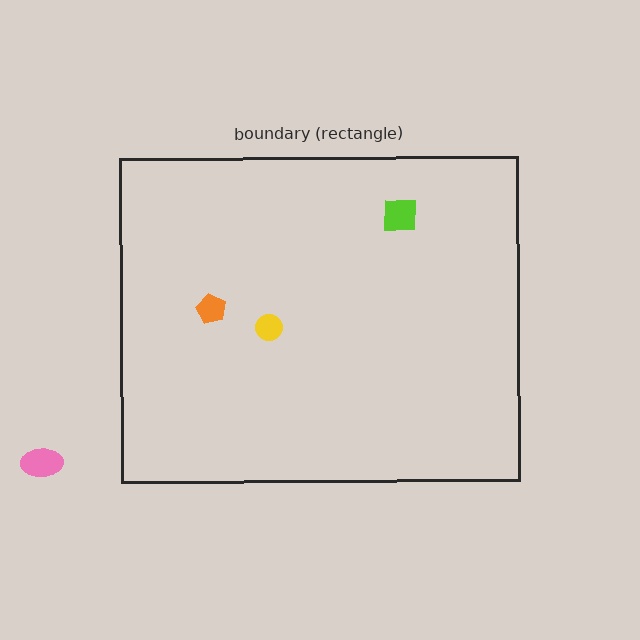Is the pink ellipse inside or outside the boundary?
Outside.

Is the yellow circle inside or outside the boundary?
Inside.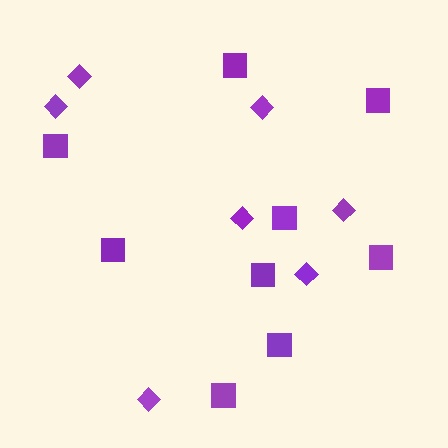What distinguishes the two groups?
There are 2 groups: one group of squares (9) and one group of diamonds (7).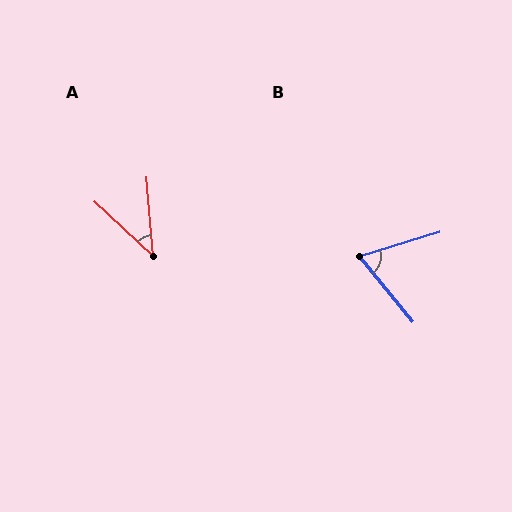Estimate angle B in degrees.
Approximately 68 degrees.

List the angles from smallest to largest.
A (42°), B (68°).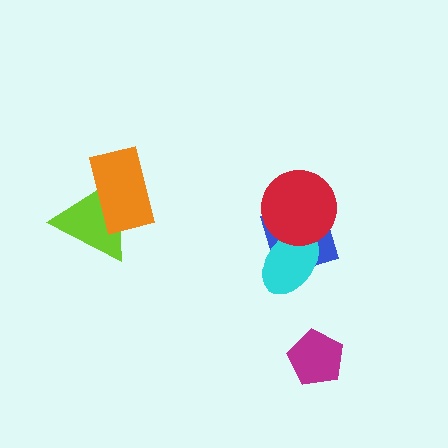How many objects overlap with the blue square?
2 objects overlap with the blue square.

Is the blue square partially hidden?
Yes, it is partially covered by another shape.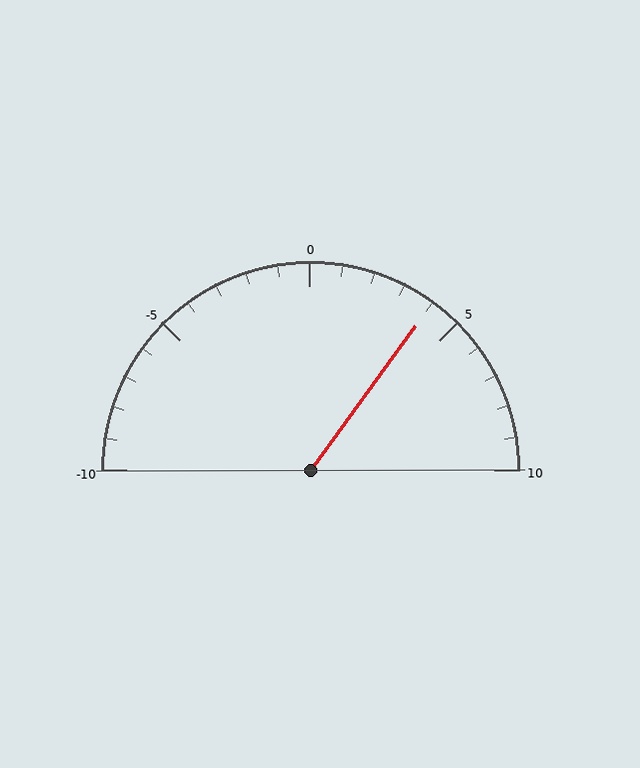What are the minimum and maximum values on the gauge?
The gauge ranges from -10 to 10.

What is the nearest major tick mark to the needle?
The nearest major tick mark is 5.